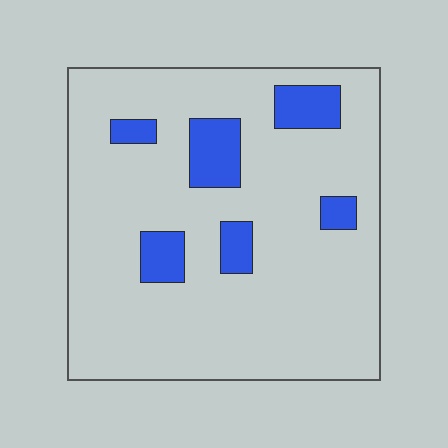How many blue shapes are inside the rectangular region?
6.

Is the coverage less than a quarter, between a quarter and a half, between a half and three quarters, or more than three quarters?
Less than a quarter.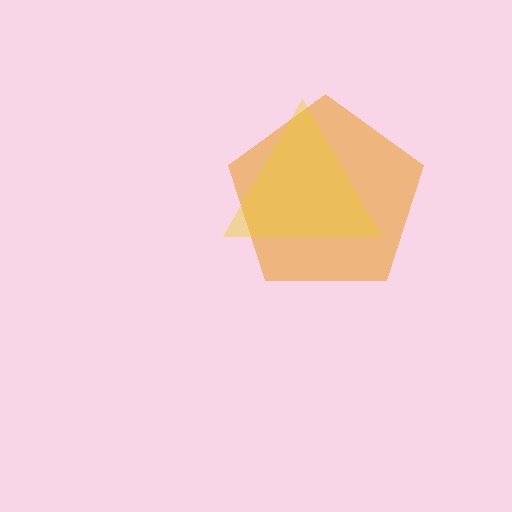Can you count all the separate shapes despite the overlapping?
Yes, there are 2 separate shapes.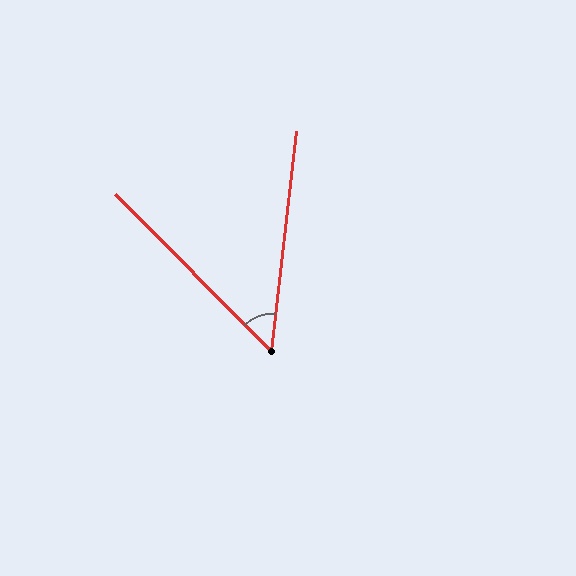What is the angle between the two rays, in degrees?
Approximately 51 degrees.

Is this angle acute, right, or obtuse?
It is acute.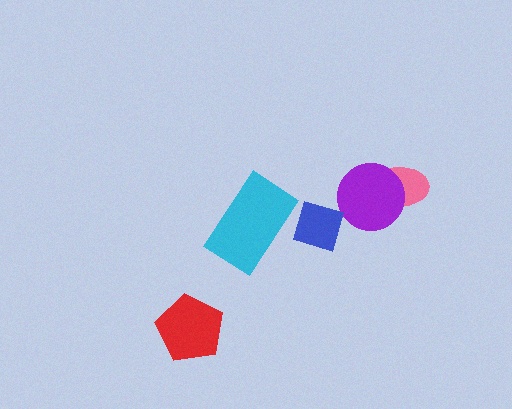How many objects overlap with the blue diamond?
0 objects overlap with the blue diamond.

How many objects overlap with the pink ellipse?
1 object overlaps with the pink ellipse.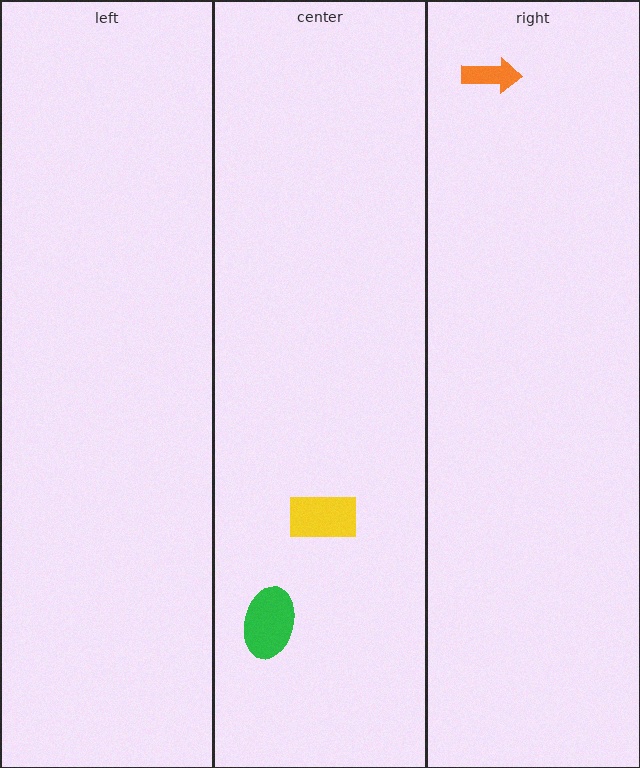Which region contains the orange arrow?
The right region.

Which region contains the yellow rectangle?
The center region.